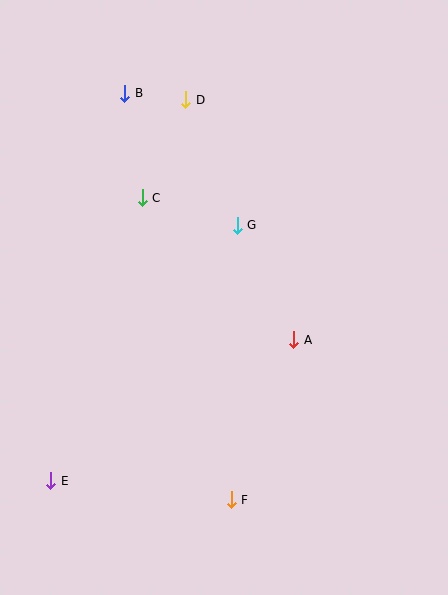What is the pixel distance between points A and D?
The distance between A and D is 263 pixels.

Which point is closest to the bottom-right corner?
Point F is closest to the bottom-right corner.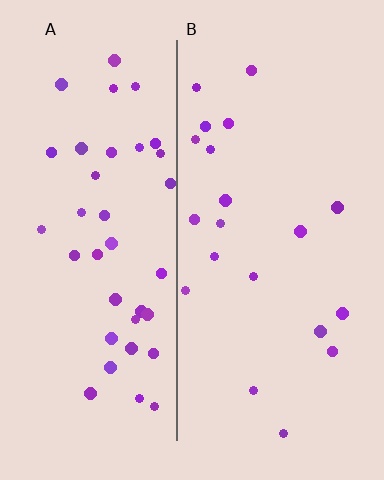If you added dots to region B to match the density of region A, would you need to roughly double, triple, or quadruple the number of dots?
Approximately double.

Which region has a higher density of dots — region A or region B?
A (the left).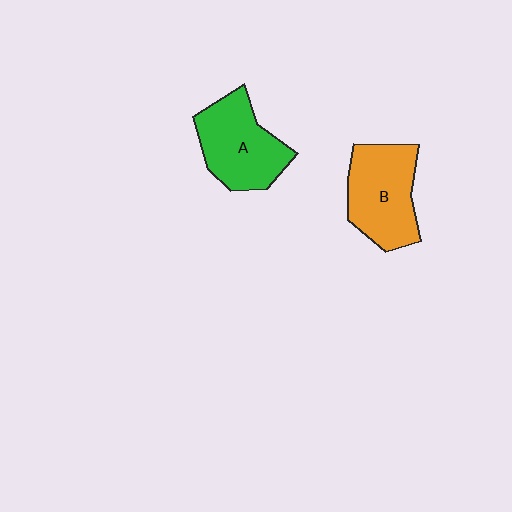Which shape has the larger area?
Shape B (orange).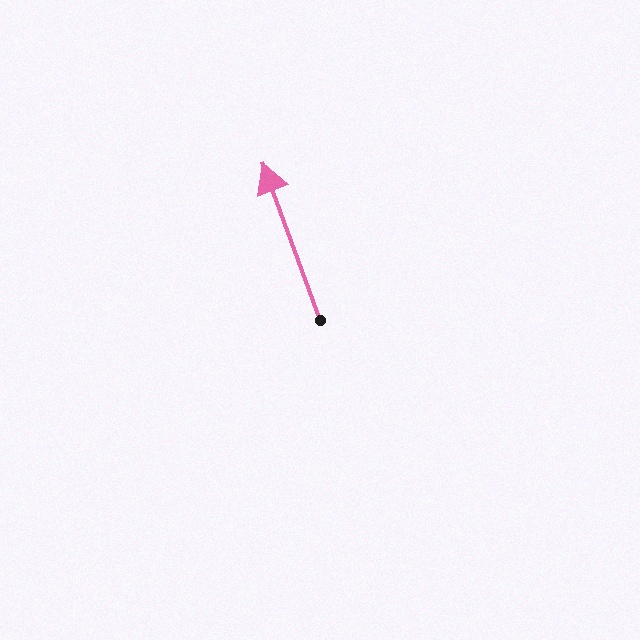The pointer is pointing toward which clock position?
Roughly 11 o'clock.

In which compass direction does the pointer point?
North.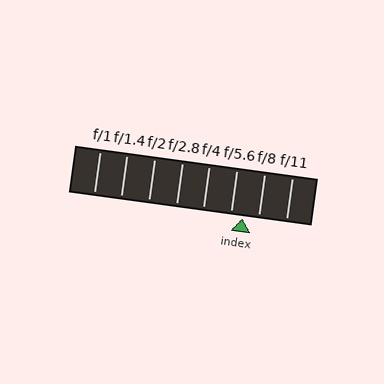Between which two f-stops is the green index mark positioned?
The index mark is between f/5.6 and f/8.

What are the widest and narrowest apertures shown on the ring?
The widest aperture shown is f/1 and the narrowest is f/11.